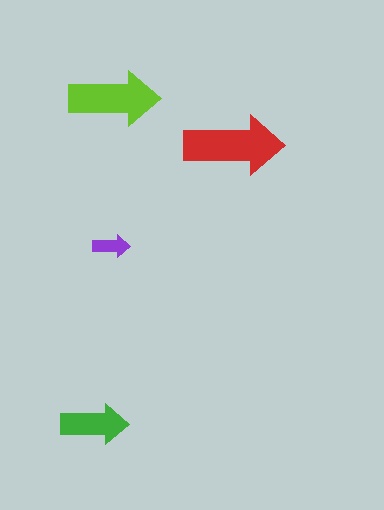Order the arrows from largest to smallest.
the red one, the lime one, the green one, the purple one.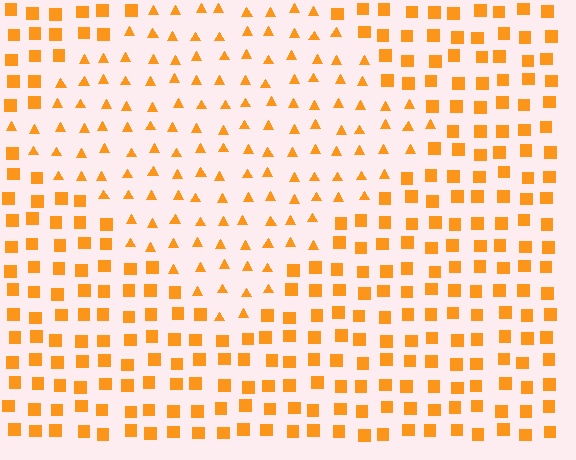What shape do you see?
I see a diamond.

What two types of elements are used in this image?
The image uses triangles inside the diamond region and squares outside it.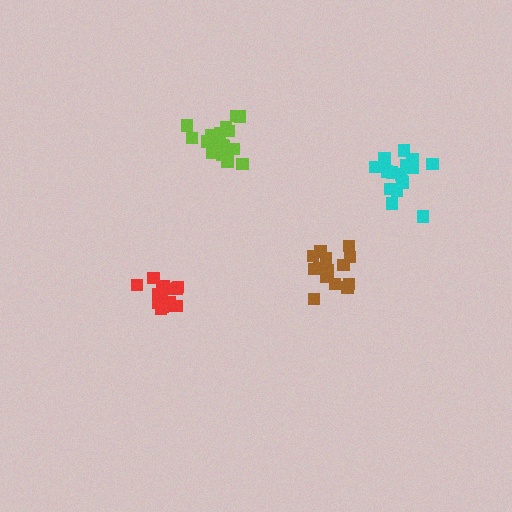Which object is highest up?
The lime cluster is topmost.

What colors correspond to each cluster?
The clusters are colored: lime, brown, cyan, red.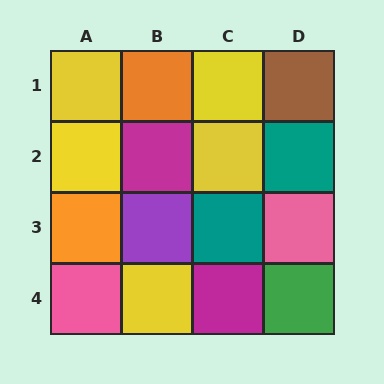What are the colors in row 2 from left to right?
Yellow, magenta, yellow, teal.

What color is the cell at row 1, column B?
Orange.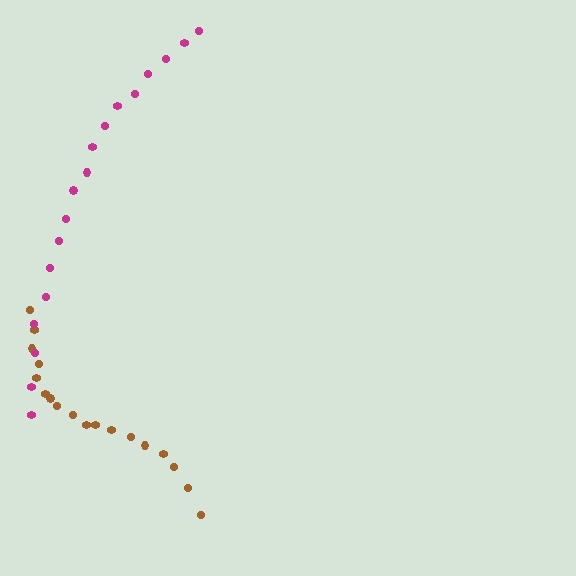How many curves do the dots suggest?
There are 2 distinct paths.